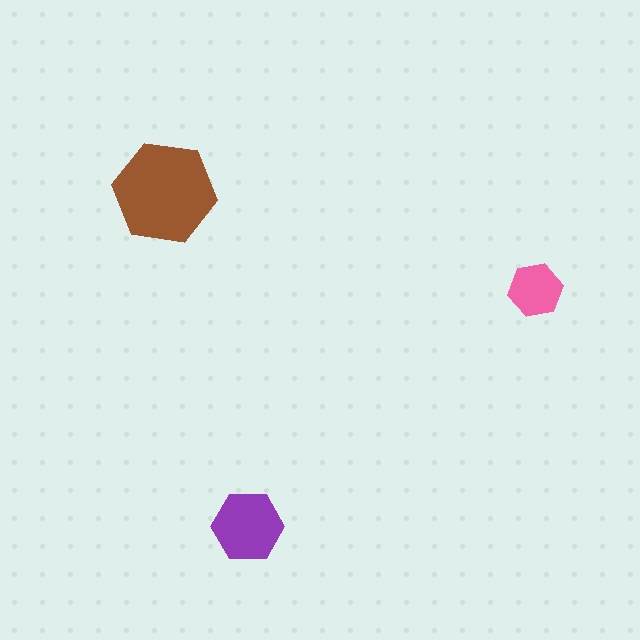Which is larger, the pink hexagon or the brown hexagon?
The brown one.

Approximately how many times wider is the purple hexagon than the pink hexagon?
About 1.5 times wider.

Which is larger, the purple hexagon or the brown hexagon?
The brown one.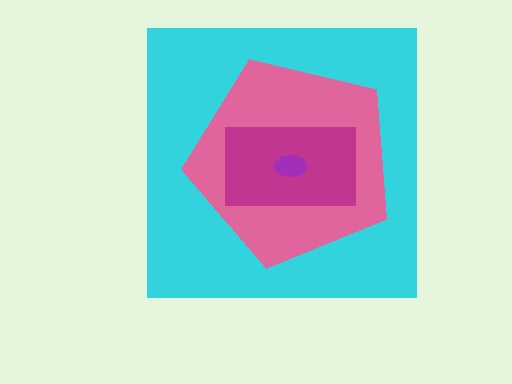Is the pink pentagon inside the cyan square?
Yes.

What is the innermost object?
The purple ellipse.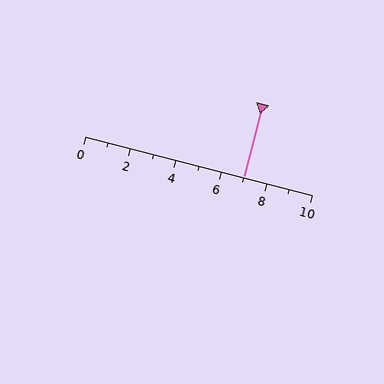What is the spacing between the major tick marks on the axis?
The major ticks are spaced 2 apart.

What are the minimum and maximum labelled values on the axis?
The axis runs from 0 to 10.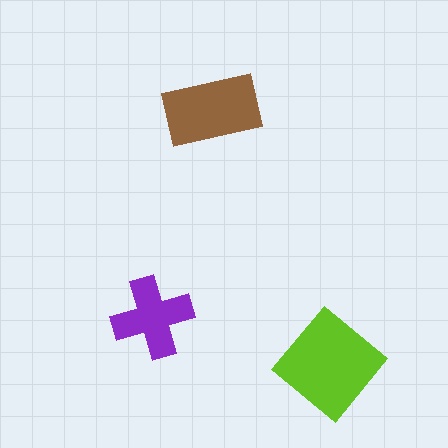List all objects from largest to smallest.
The lime diamond, the brown rectangle, the purple cross.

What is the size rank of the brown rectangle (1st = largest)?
2nd.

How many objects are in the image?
There are 3 objects in the image.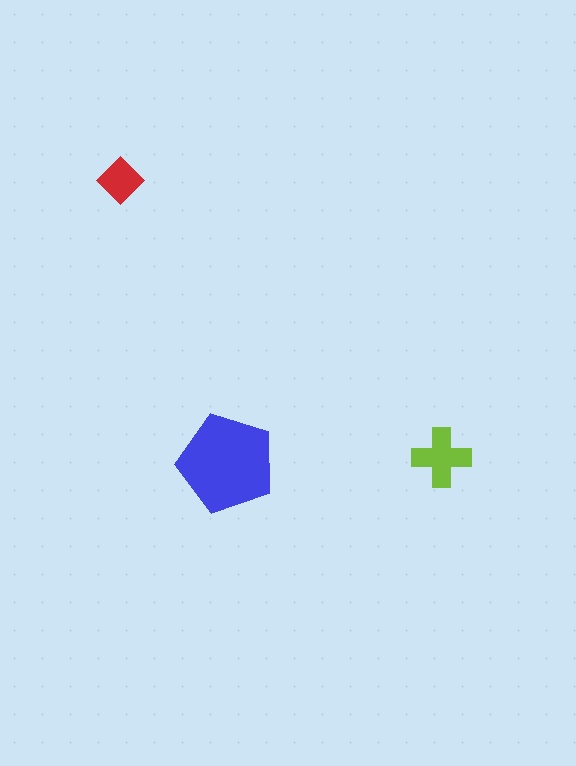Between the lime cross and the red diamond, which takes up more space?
The lime cross.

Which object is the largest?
The blue pentagon.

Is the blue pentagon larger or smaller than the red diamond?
Larger.